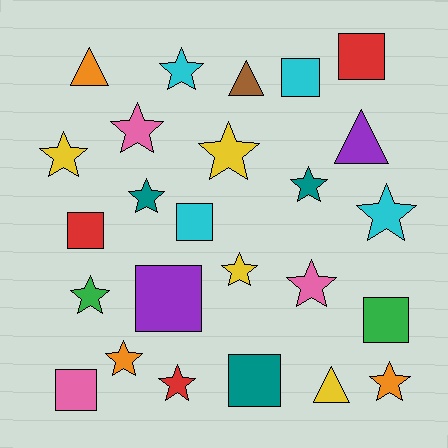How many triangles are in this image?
There are 4 triangles.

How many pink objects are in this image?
There are 3 pink objects.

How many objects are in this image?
There are 25 objects.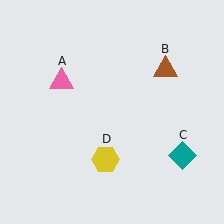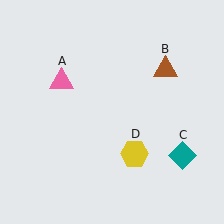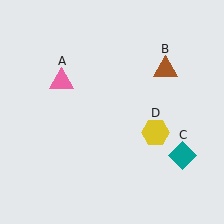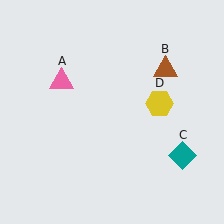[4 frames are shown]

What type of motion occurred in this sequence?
The yellow hexagon (object D) rotated counterclockwise around the center of the scene.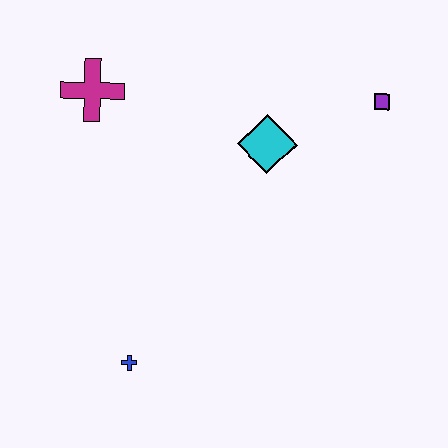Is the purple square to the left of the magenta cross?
No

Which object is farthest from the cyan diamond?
The blue cross is farthest from the cyan diamond.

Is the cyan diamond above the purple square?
No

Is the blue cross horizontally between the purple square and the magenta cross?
Yes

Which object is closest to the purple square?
The cyan diamond is closest to the purple square.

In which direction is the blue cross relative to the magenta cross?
The blue cross is below the magenta cross.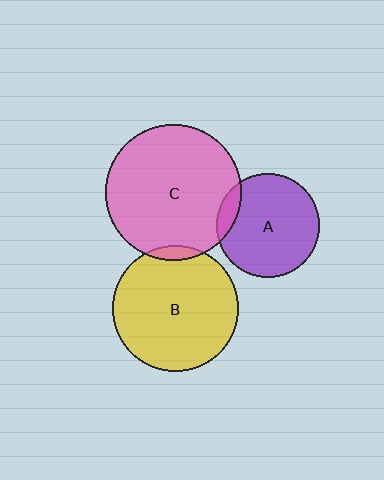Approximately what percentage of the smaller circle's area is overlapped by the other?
Approximately 10%.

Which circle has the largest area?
Circle C (pink).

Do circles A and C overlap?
Yes.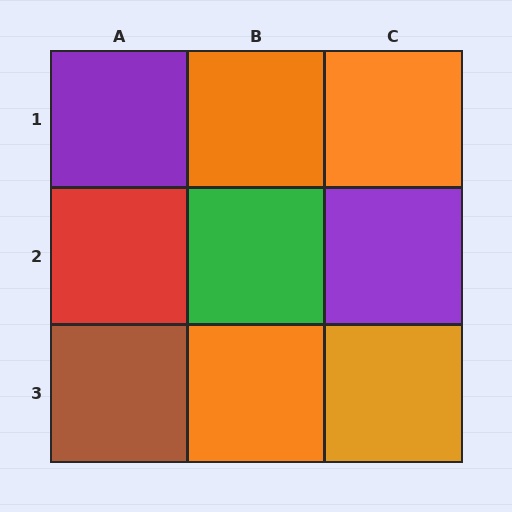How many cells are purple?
2 cells are purple.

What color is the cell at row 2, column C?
Purple.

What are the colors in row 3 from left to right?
Brown, orange, orange.